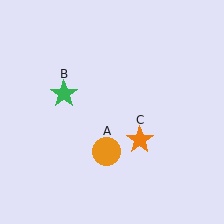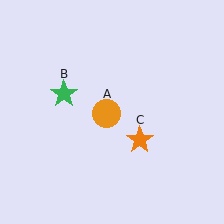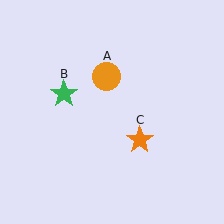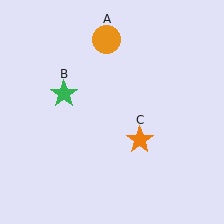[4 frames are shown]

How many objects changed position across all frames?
1 object changed position: orange circle (object A).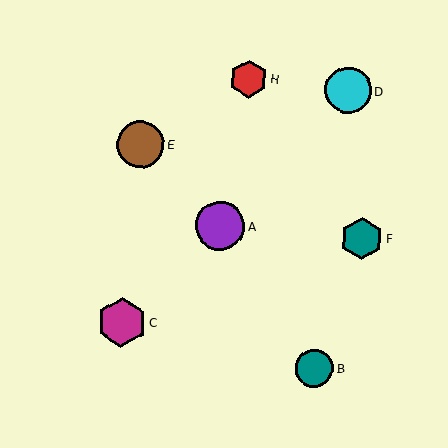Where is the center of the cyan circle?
The center of the cyan circle is at (348, 90).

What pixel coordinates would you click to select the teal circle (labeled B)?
Click at (314, 368) to select the teal circle B.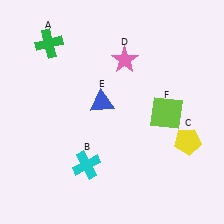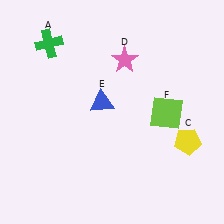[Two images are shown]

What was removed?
The cyan cross (B) was removed in Image 2.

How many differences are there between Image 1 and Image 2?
There is 1 difference between the two images.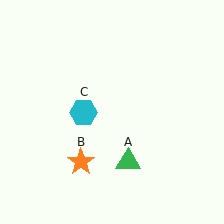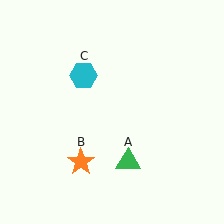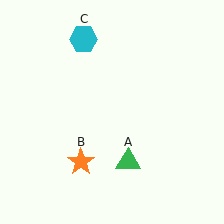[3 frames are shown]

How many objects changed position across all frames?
1 object changed position: cyan hexagon (object C).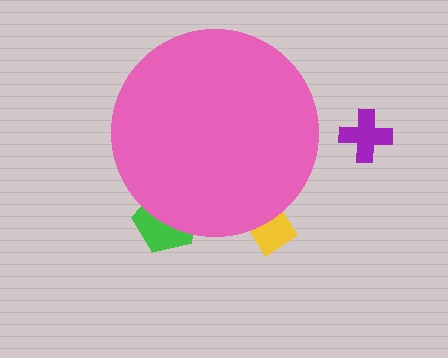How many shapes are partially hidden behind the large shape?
2 shapes are partially hidden.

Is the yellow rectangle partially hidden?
Yes, the yellow rectangle is partially hidden behind the pink circle.